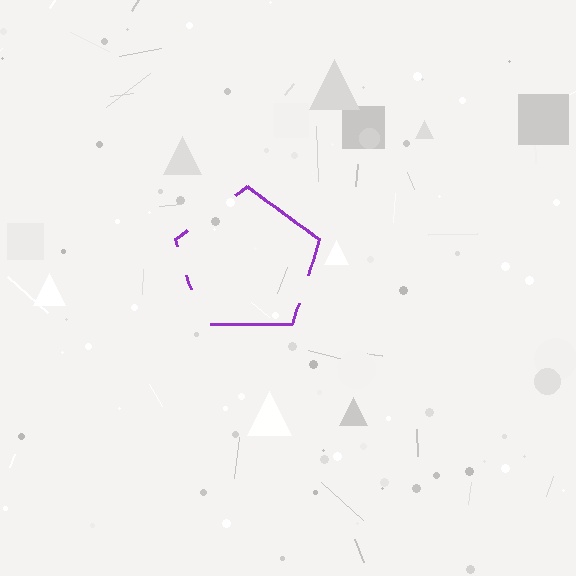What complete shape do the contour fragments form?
The contour fragments form a pentagon.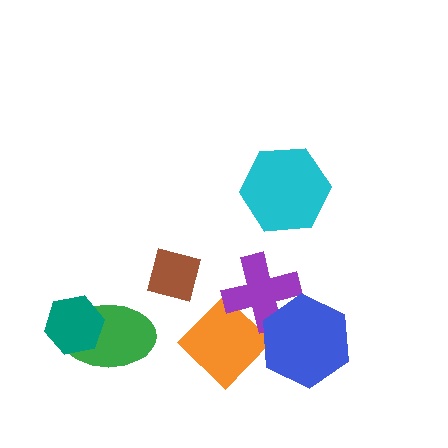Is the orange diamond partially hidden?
Yes, it is partially covered by another shape.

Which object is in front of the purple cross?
The blue hexagon is in front of the purple cross.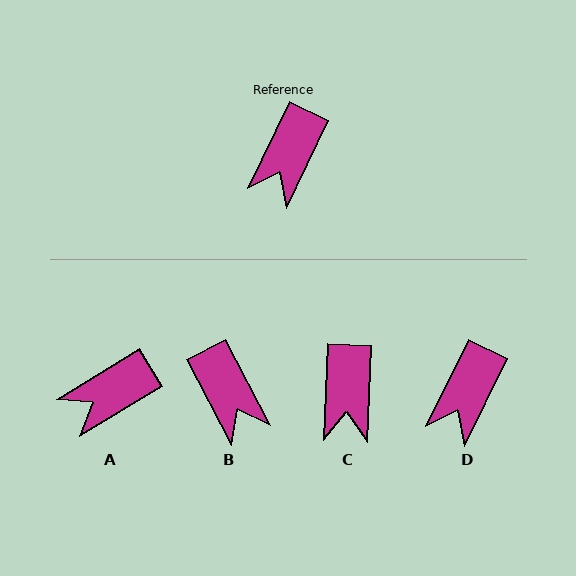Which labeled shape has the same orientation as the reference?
D.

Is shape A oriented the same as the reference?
No, it is off by about 33 degrees.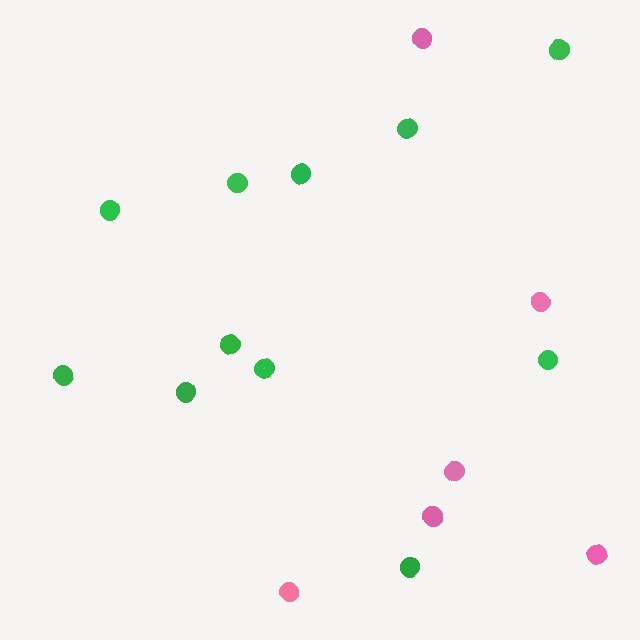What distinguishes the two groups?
There are 2 groups: one group of green circles (11) and one group of pink circles (6).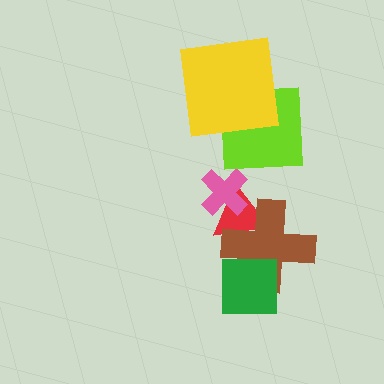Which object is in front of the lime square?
The yellow square is in front of the lime square.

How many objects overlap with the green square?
1 object overlaps with the green square.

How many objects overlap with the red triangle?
2 objects overlap with the red triangle.